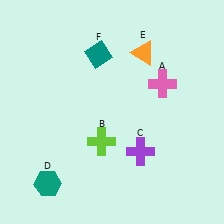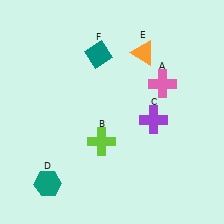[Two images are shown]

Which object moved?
The purple cross (C) moved up.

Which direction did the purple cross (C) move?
The purple cross (C) moved up.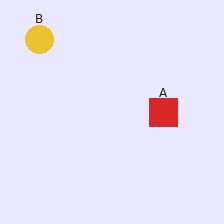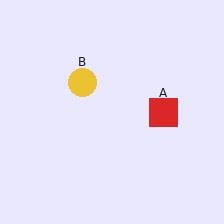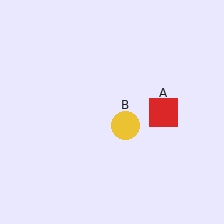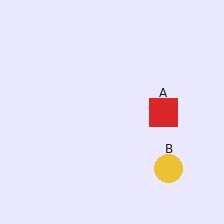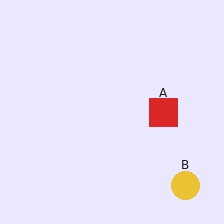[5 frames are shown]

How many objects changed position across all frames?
1 object changed position: yellow circle (object B).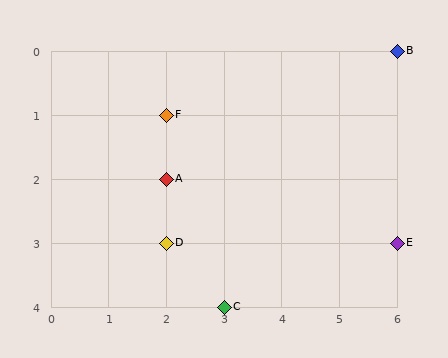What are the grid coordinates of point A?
Point A is at grid coordinates (2, 2).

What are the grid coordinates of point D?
Point D is at grid coordinates (2, 3).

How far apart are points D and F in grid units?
Points D and F are 2 rows apart.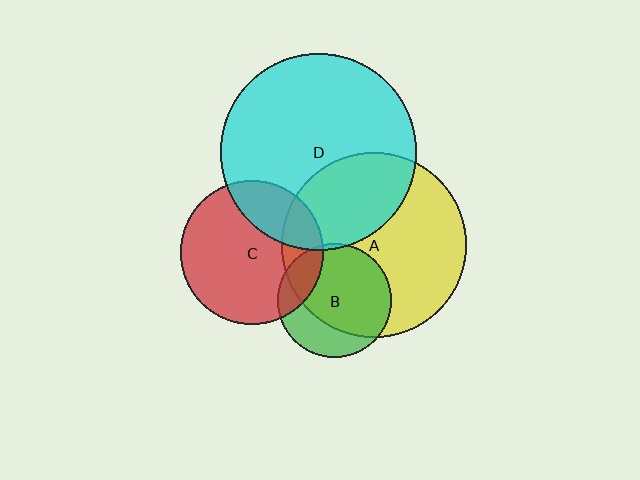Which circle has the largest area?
Circle D (cyan).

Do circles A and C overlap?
Yes.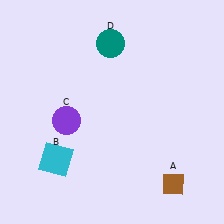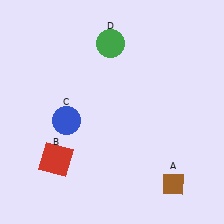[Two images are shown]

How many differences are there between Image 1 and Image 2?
There are 3 differences between the two images.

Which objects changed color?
B changed from cyan to red. C changed from purple to blue. D changed from teal to green.